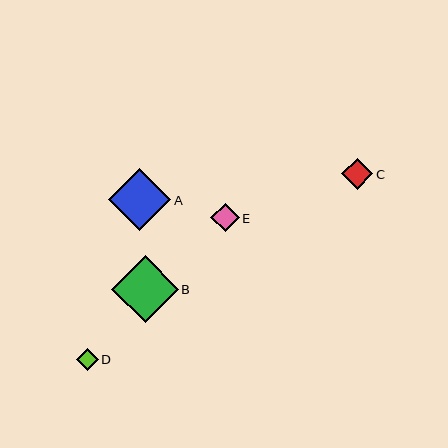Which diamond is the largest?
Diamond B is the largest with a size of approximately 67 pixels.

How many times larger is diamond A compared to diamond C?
Diamond A is approximately 2.0 times the size of diamond C.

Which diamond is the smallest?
Diamond D is the smallest with a size of approximately 21 pixels.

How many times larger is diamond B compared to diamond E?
Diamond B is approximately 2.3 times the size of diamond E.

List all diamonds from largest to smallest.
From largest to smallest: B, A, C, E, D.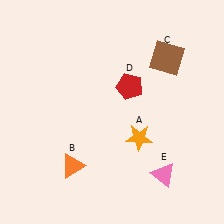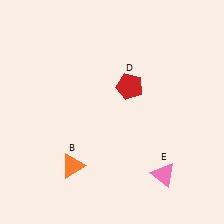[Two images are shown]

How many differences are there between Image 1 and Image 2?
There are 2 differences between the two images.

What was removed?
The brown square (C), the orange star (A) were removed in Image 2.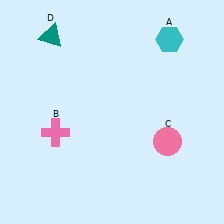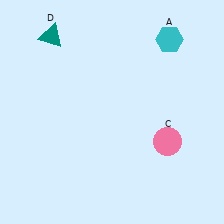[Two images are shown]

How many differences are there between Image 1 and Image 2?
There is 1 difference between the two images.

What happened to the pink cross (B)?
The pink cross (B) was removed in Image 2. It was in the bottom-left area of Image 1.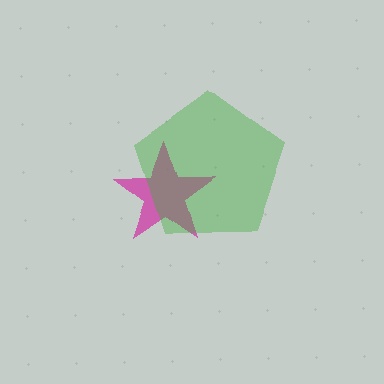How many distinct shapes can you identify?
There are 2 distinct shapes: a magenta star, a green pentagon.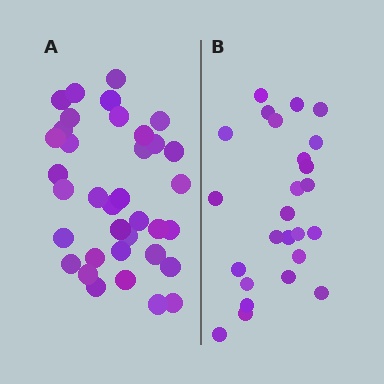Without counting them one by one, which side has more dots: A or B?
Region A (the left region) has more dots.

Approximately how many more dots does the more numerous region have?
Region A has roughly 12 or so more dots than region B.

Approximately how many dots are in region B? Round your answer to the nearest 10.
About 20 dots. (The exact count is 25, which rounds to 20.)